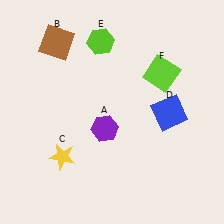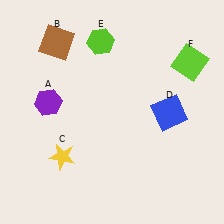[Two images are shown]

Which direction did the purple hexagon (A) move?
The purple hexagon (A) moved left.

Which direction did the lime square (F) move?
The lime square (F) moved right.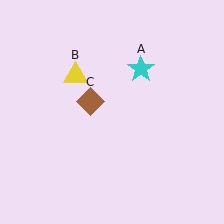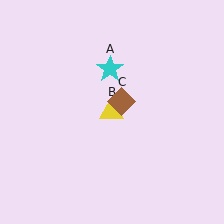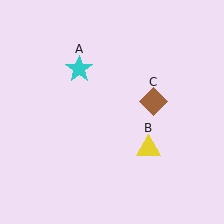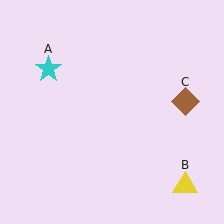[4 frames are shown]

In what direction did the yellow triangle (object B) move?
The yellow triangle (object B) moved down and to the right.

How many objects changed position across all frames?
3 objects changed position: cyan star (object A), yellow triangle (object B), brown diamond (object C).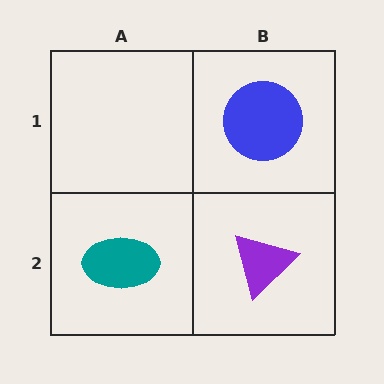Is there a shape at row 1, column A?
No, that cell is empty.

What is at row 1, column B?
A blue circle.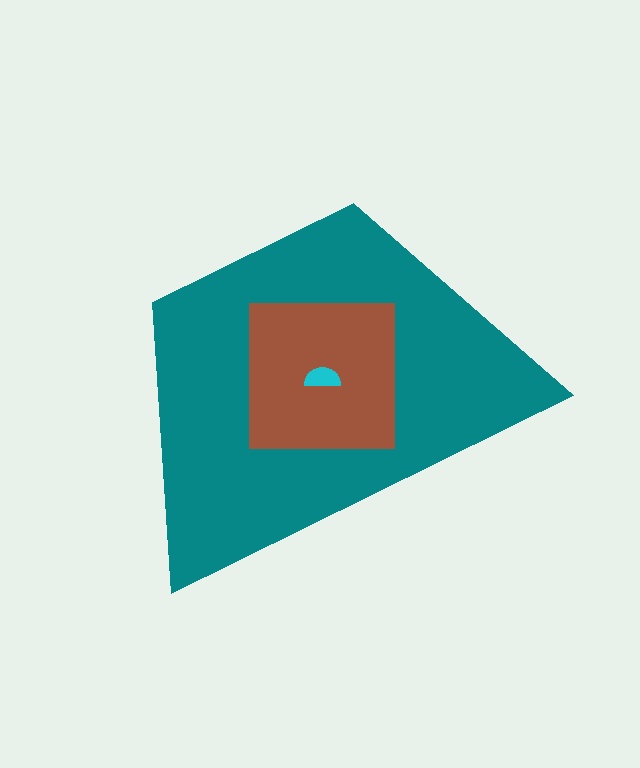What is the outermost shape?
The teal trapezoid.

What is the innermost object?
The cyan semicircle.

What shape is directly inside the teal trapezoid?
The brown square.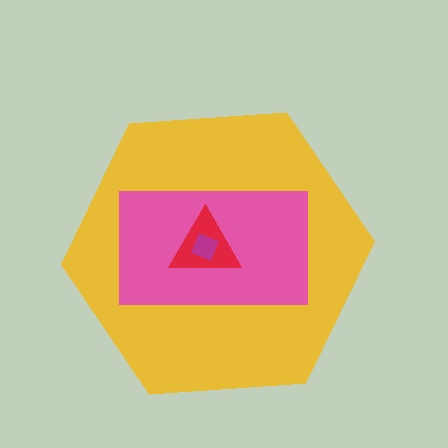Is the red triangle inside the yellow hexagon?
Yes.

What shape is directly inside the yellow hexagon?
The pink rectangle.